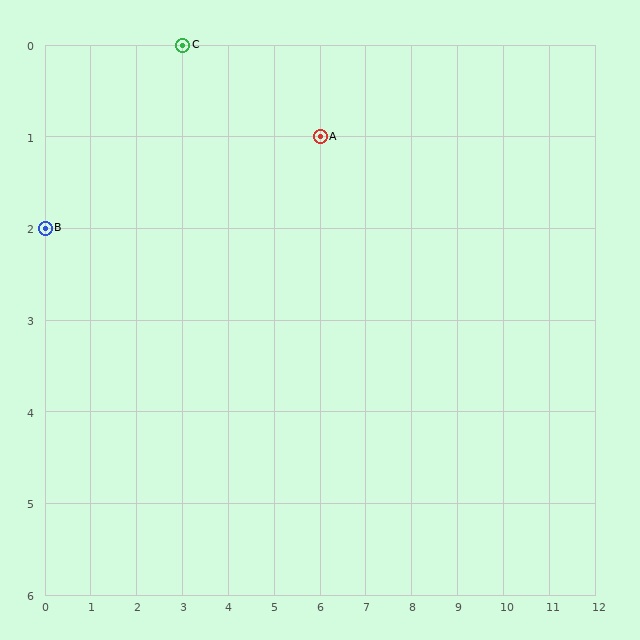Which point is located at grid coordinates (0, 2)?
Point B is at (0, 2).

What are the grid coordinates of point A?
Point A is at grid coordinates (6, 1).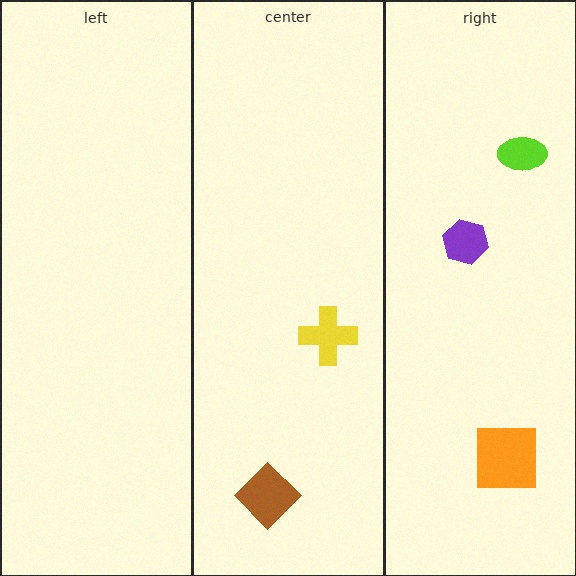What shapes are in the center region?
The brown diamond, the yellow cross.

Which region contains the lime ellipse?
The right region.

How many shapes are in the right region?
3.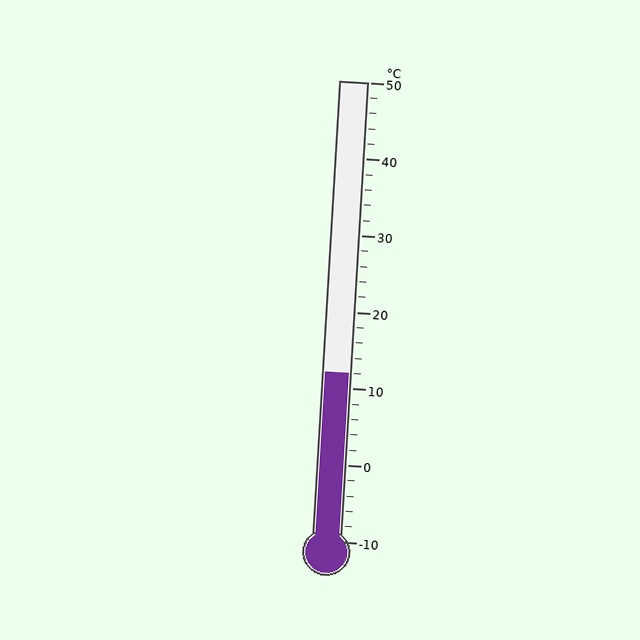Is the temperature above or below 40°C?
The temperature is below 40°C.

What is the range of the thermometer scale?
The thermometer scale ranges from -10°C to 50°C.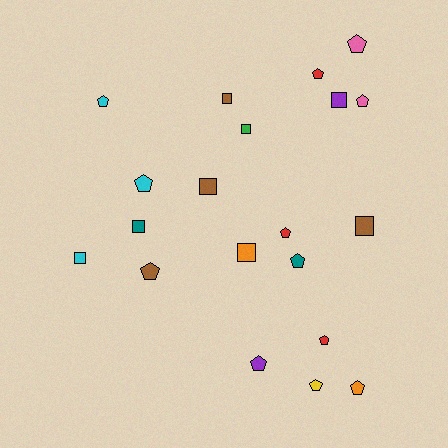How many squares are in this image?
There are 8 squares.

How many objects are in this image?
There are 20 objects.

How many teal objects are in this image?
There are 2 teal objects.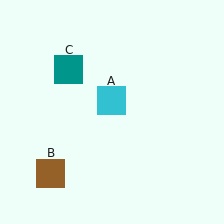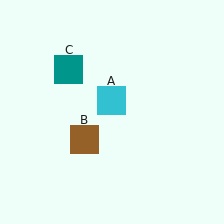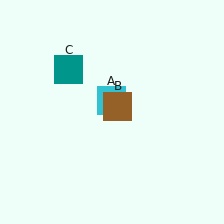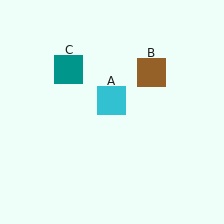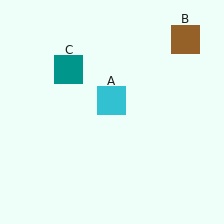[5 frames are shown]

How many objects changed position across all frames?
1 object changed position: brown square (object B).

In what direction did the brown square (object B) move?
The brown square (object B) moved up and to the right.